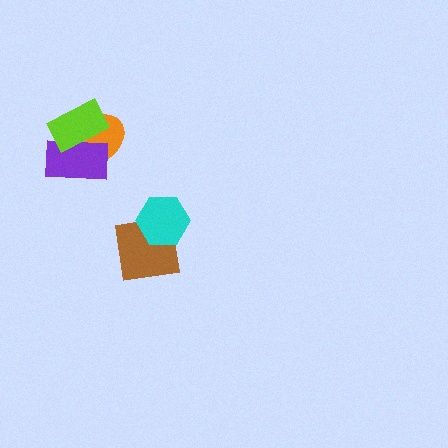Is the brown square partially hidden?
Yes, it is partially covered by another shape.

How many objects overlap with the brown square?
1 object overlaps with the brown square.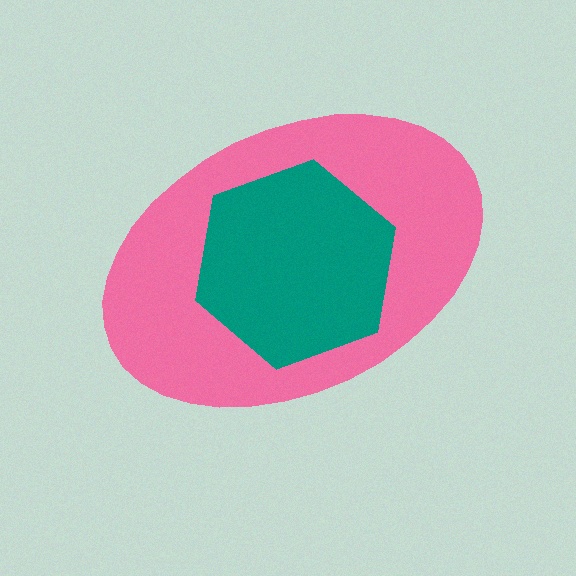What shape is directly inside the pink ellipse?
The teal hexagon.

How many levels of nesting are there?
2.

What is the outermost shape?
The pink ellipse.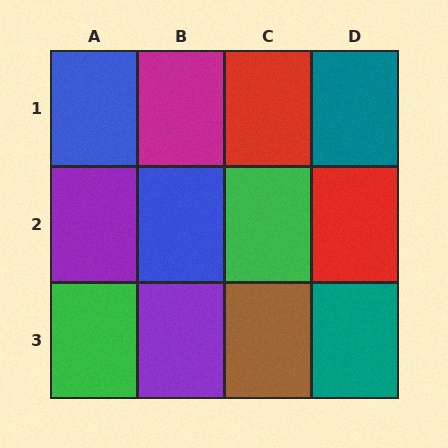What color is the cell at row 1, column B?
Magenta.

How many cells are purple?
2 cells are purple.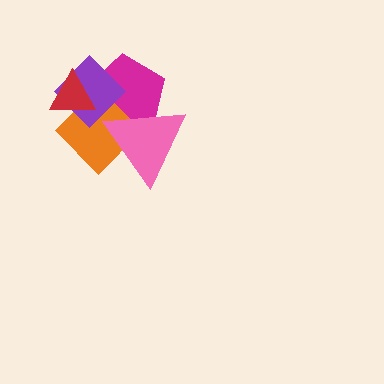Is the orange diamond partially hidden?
Yes, it is partially covered by another shape.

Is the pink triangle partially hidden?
No, no other shape covers it.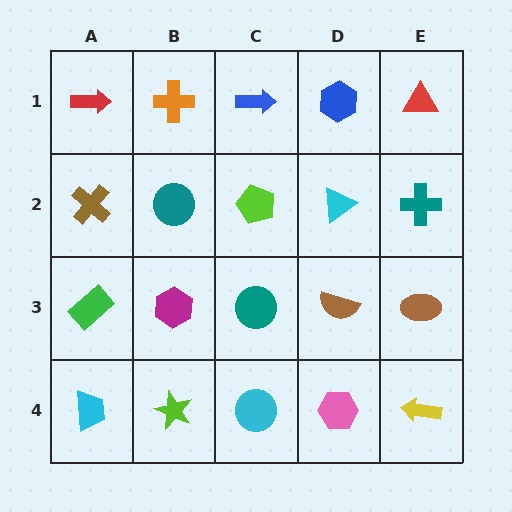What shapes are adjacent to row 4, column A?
A green rectangle (row 3, column A), a lime star (row 4, column B).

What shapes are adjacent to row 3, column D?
A cyan triangle (row 2, column D), a pink hexagon (row 4, column D), a teal circle (row 3, column C), a brown ellipse (row 3, column E).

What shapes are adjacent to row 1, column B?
A teal circle (row 2, column B), a red arrow (row 1, column A), a blue arrow (row 1, column C).